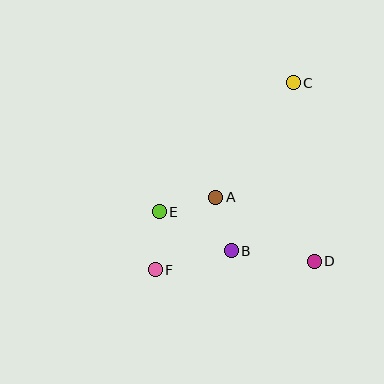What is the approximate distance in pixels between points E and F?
The distance between E and F is approximately 58 pixels.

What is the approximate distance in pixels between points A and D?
The distance between A and D is approximately 117 pixels.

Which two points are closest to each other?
Points A and B are closest to each other.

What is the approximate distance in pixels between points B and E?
The distance between B and E is approximately 82 pixels.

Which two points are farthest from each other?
Points C and F are farthest from each other.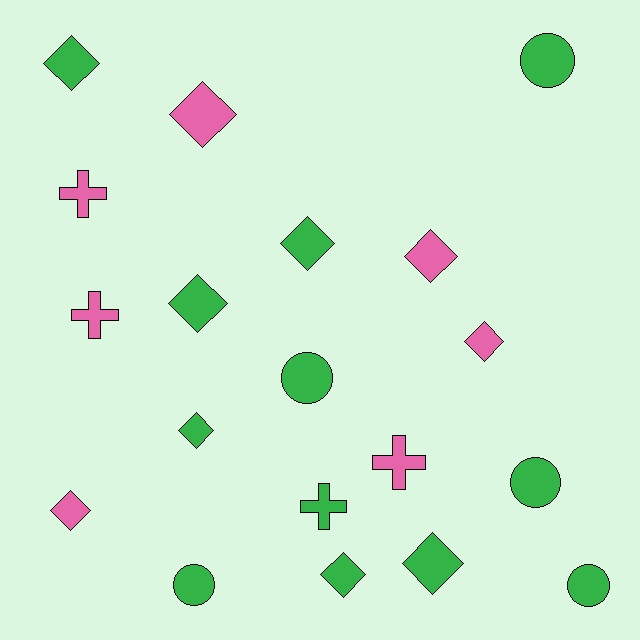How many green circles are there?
There are 5 green circles.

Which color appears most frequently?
Green, with 12 objects.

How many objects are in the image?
There are 19 objects.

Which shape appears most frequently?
Diamond, with 10 objects.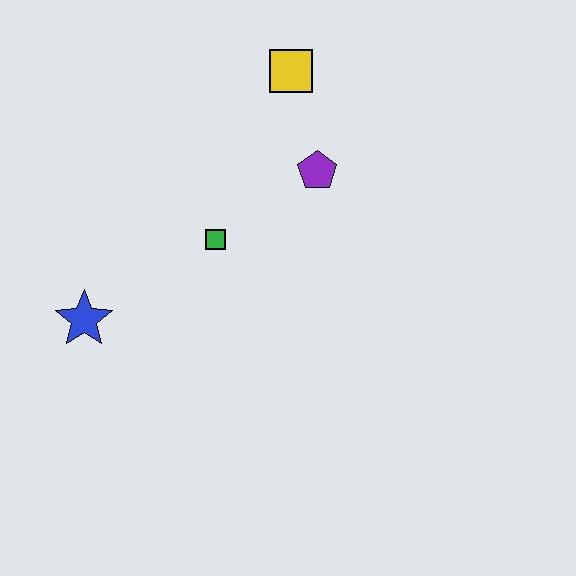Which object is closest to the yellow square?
The purple pentagon is closest to the yellow square.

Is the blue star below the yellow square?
Yes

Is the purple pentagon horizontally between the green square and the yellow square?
No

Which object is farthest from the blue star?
The yellow square is farthest from the blue star.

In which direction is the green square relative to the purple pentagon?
The green square is to the left of the purple pentagon.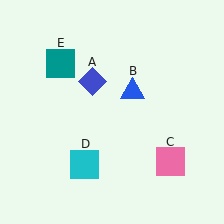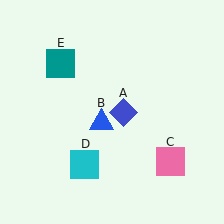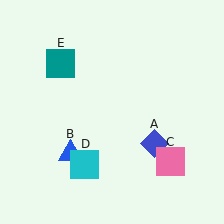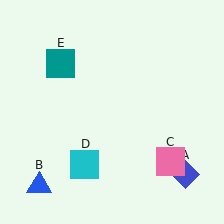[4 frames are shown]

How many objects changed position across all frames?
2 objects changed position: blue diamond (object A), blue triangle (object B).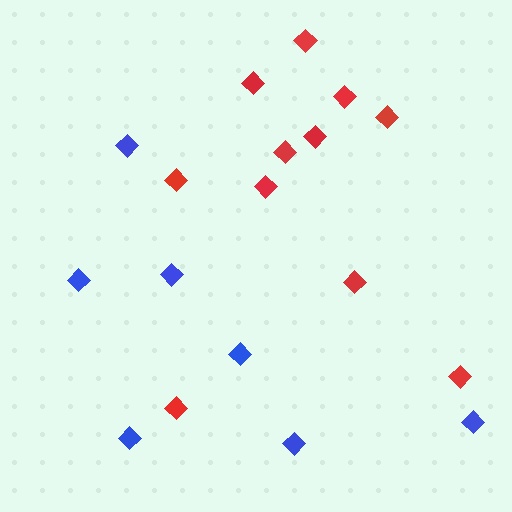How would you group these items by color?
There are 2 groups: one group of blue diamonds (7) and one group of red diamonds (11).